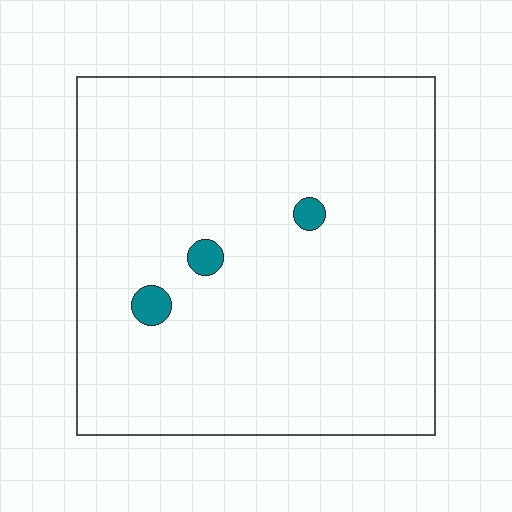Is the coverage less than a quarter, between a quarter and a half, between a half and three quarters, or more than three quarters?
Less than a quarter.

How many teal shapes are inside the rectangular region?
3.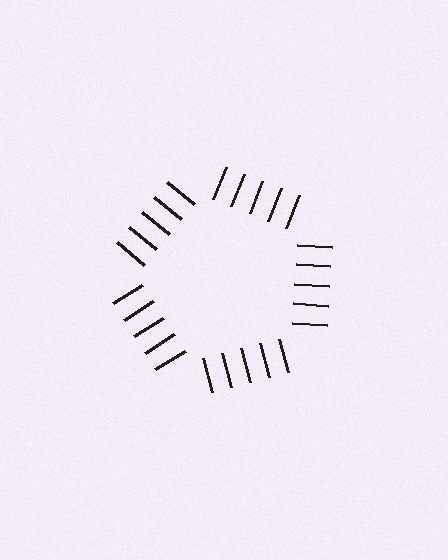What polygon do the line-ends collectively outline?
An illusory pentagon — the line segments terminate on its edges but no continuous stroke is drawn.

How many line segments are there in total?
25 — 5 along each of the 5 edges.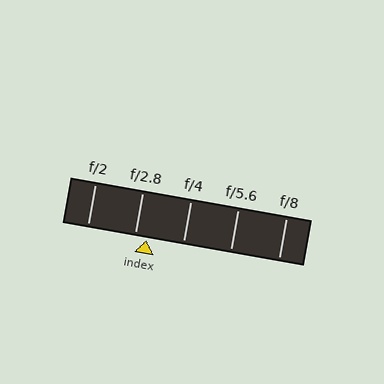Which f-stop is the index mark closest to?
The index mark is closest to f/2.8.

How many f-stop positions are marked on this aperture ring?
There are 5 f-stop positions marked.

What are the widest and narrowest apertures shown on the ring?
The widest aperture shown is f/2 and the narrowest is f/8.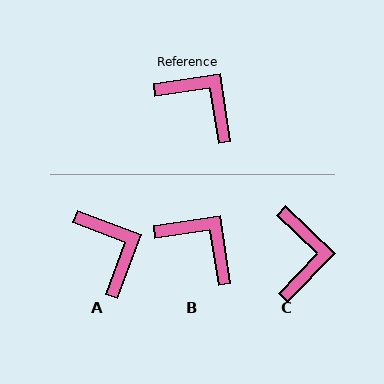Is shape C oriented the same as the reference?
No, it is off by about 52 degrees.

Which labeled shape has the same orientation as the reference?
B.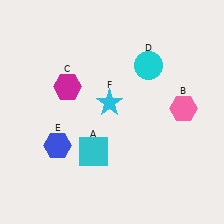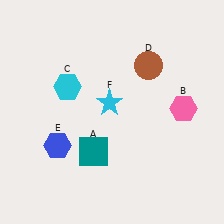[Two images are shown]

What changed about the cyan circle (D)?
In Image 1, D is cyan. In Image 2, it changed to brown.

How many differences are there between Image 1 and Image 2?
There are 3 differences between the two images.